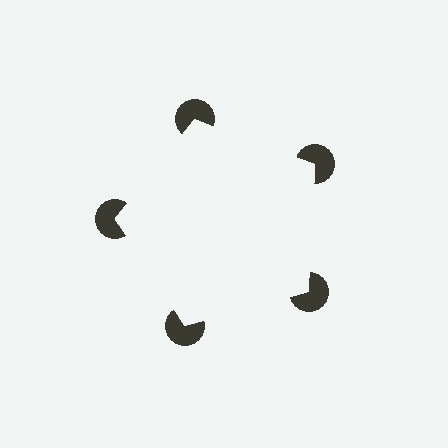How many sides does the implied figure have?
5 sides.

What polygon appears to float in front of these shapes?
An illusory pentagon — its edges are inferred from the aligned wedge cuts in the pac-man discs, not physically drawn.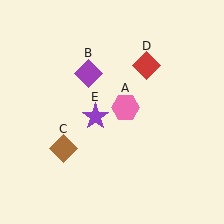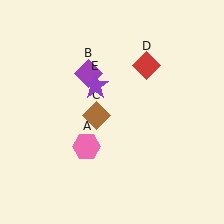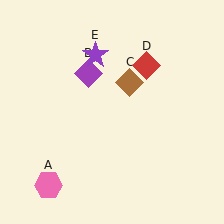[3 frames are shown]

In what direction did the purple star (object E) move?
The purple star (object E) moved up.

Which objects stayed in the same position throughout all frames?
Purple diamond (object B) and red diamond (object D) remained stationary.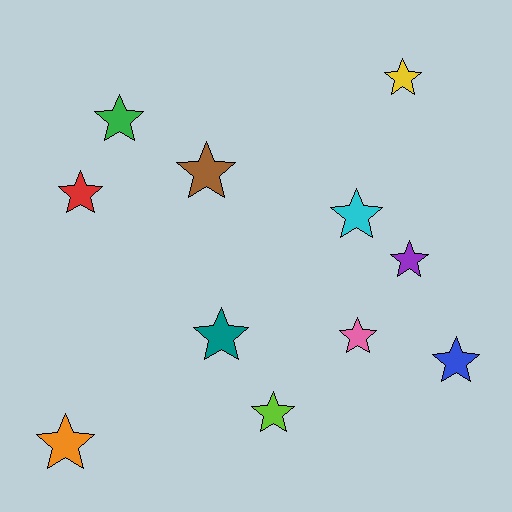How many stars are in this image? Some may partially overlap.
There are 11 stars.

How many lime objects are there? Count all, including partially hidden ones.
There is 1 lime object.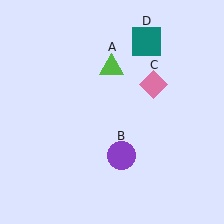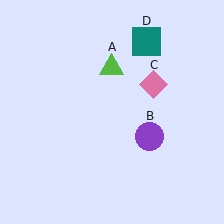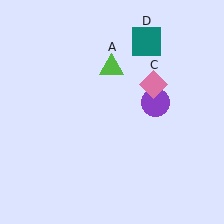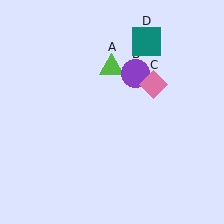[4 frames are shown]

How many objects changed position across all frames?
1 object changed position: purple circle (object B).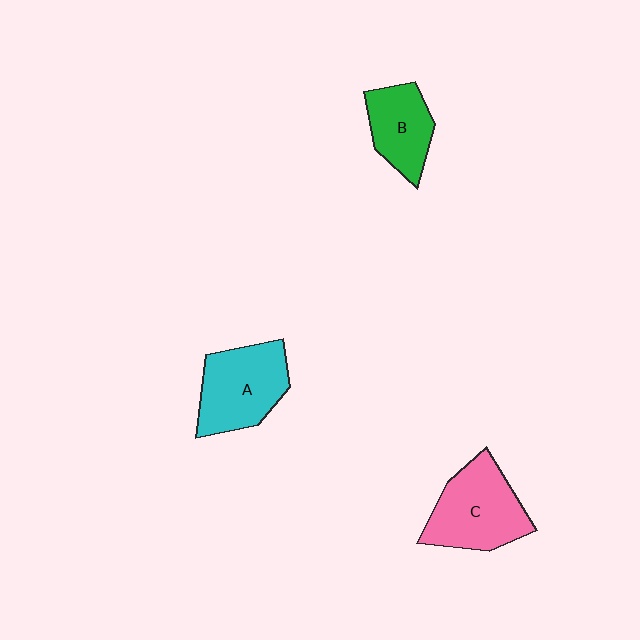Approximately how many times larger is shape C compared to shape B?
Approximately 1.5 times.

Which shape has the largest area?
Shape C (pink).